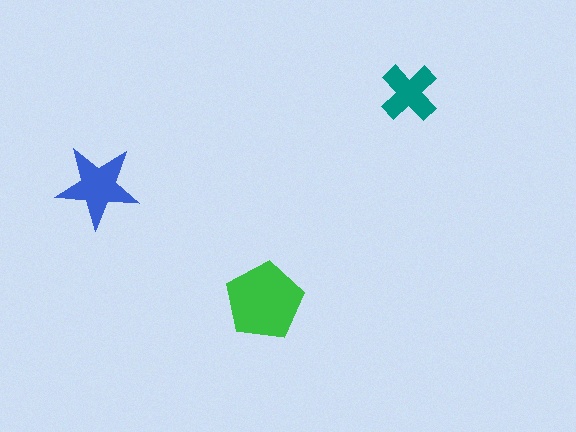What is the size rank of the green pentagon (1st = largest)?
1st.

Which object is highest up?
The teal cross is topmost.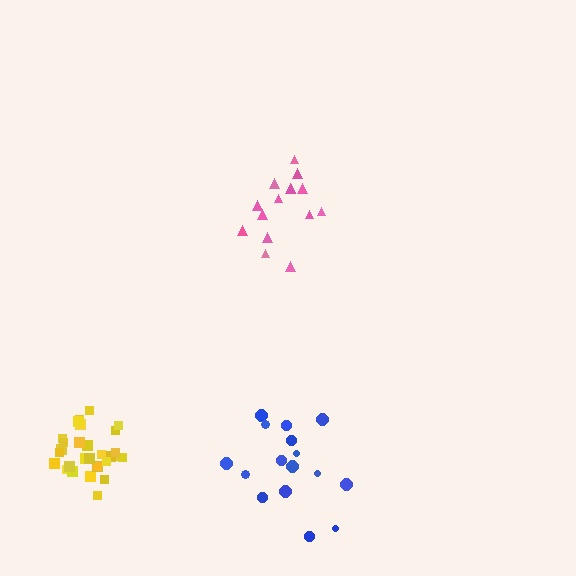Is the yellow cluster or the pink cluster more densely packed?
Yellow.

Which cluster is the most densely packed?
Yellow.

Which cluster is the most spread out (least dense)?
Blue.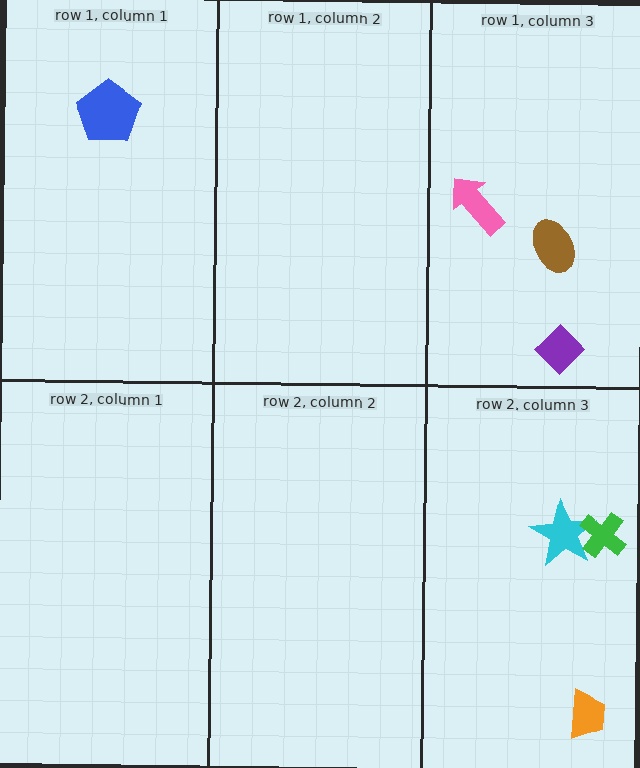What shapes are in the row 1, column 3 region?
The brown ellipse, the pink arrow, the purple diamond.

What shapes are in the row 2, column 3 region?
The cyan star, the orange trapezoid, the green cross.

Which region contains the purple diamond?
The row 1, column 3 region.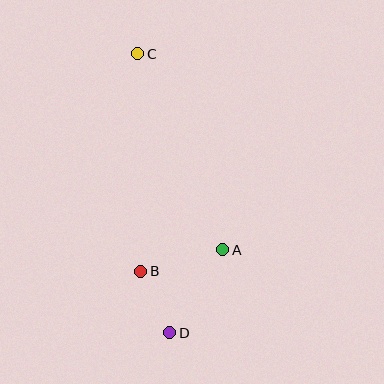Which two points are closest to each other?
Points B and D are closest to each other.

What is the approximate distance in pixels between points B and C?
The distance between B and C is approximately 217 pixels.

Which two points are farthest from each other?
Points C and D are farthest from each other.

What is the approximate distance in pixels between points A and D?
The distance between A and D is approximately 99 pixels.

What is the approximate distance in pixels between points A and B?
The distance between A and B is approximately 85 pixels.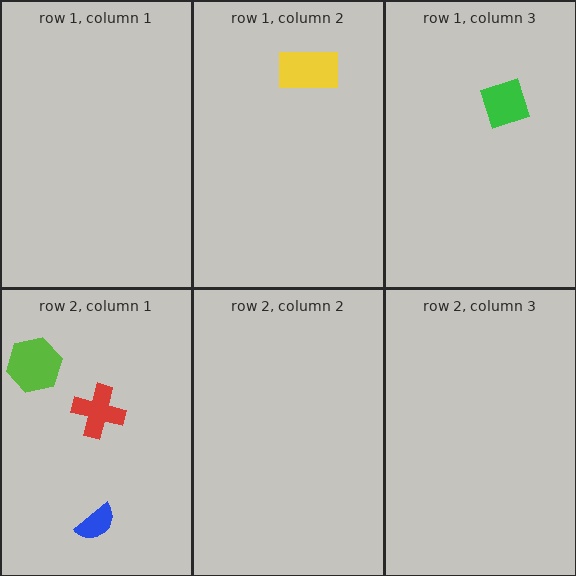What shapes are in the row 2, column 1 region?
The lime hexagon, the red cross, the blue semicircle.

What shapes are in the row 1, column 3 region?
The green square.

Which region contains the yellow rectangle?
The row 1, column 2 region.